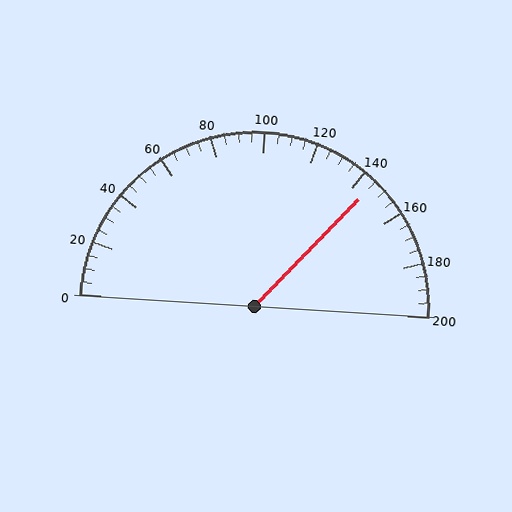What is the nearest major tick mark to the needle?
The nearest major tick mark is 140.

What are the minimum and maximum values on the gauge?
The gauge ranges from 0 to 200.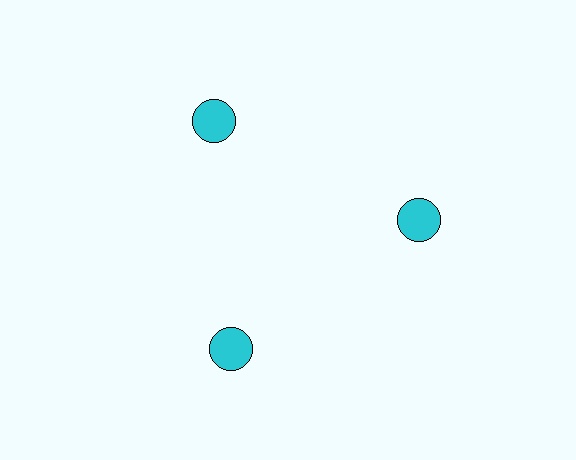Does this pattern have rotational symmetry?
Yes, this pattern has 3-fold rotational symmetry. It looks the same after rotating 120 degrees around the center.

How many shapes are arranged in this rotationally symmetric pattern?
There are 3 shapes, arranged in 3 groups of 1.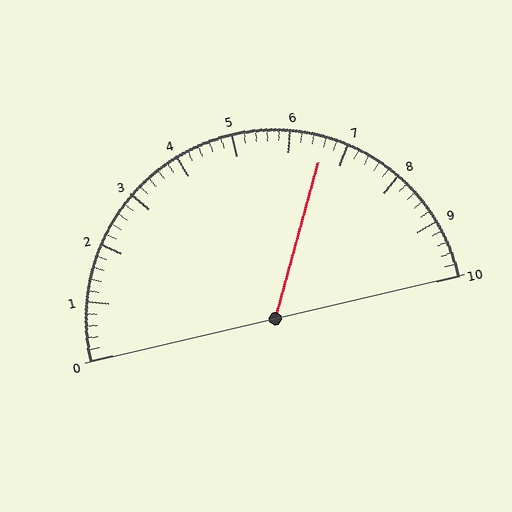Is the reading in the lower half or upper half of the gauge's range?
The reading is in the upper half of the range (0 to 10).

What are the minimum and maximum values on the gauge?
The gauge ranges from 0 to 10.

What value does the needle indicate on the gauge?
The needle indicates approximately 6.6.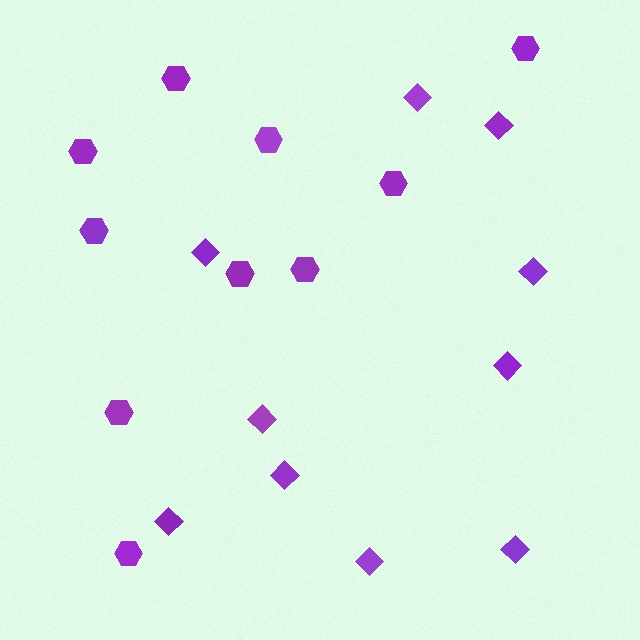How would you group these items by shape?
There are 2 groups: one group of diamonds (10) and one group of hexagons (10).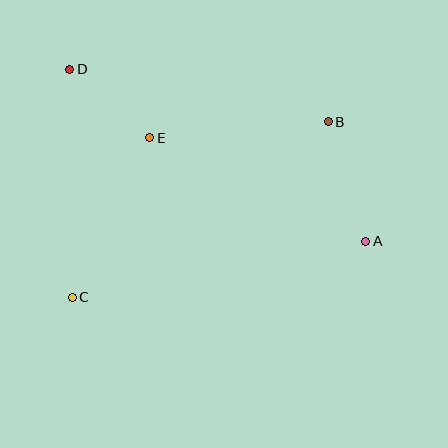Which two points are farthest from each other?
Points A and D are farthest from each other.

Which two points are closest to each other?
Points D and E are closest to each other.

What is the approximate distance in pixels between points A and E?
The distance between A and E is approximately 239 pixels.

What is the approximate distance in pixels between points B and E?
The distance between B and E is approximately 179 pixels.